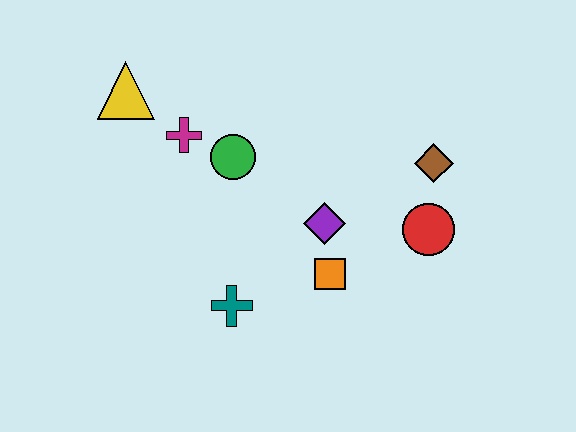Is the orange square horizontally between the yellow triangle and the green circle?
No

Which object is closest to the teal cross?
The orange square is closest to the teal cross.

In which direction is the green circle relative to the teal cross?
The green circle is above the teal cross.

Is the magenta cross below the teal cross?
No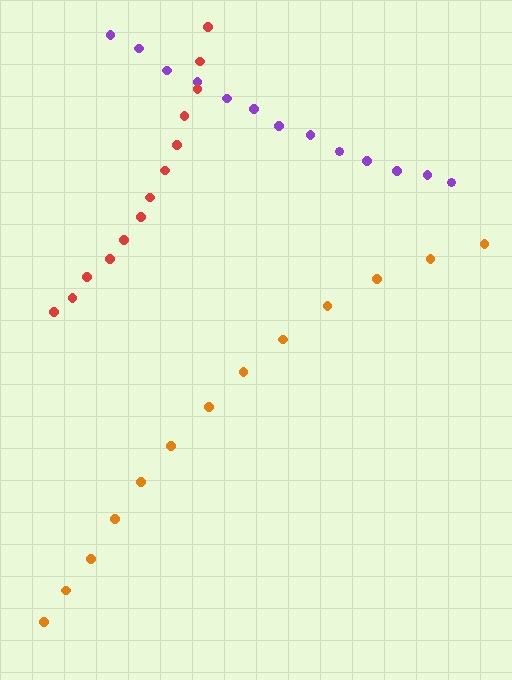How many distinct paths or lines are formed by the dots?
There are 3 distinct paths.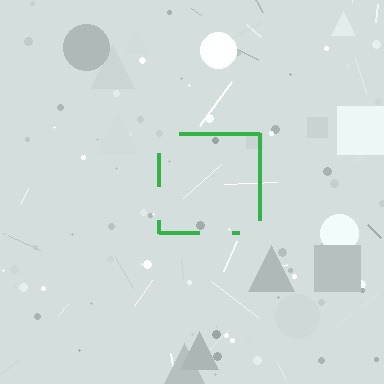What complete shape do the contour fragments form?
The contour fragments form a square.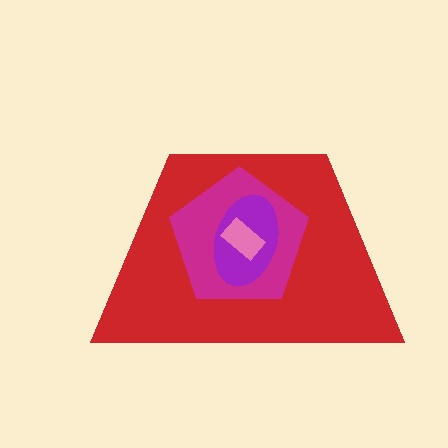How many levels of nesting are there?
4.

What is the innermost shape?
The pink rectangle.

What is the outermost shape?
The red trapezoid.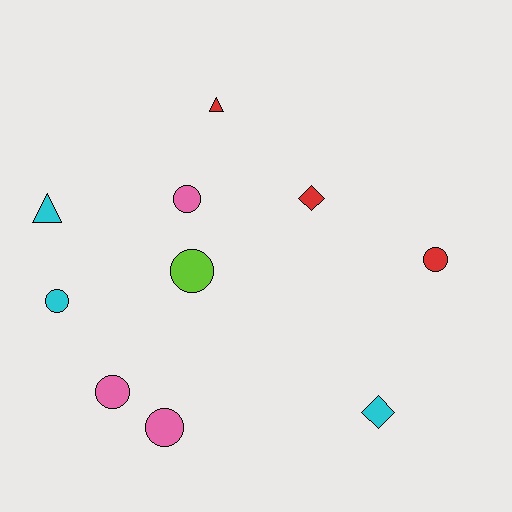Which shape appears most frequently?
Circle, with 6 objects.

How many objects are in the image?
There are 10 objects.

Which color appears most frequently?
Pink, with 3 objects.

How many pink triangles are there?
There are no pink triangles.